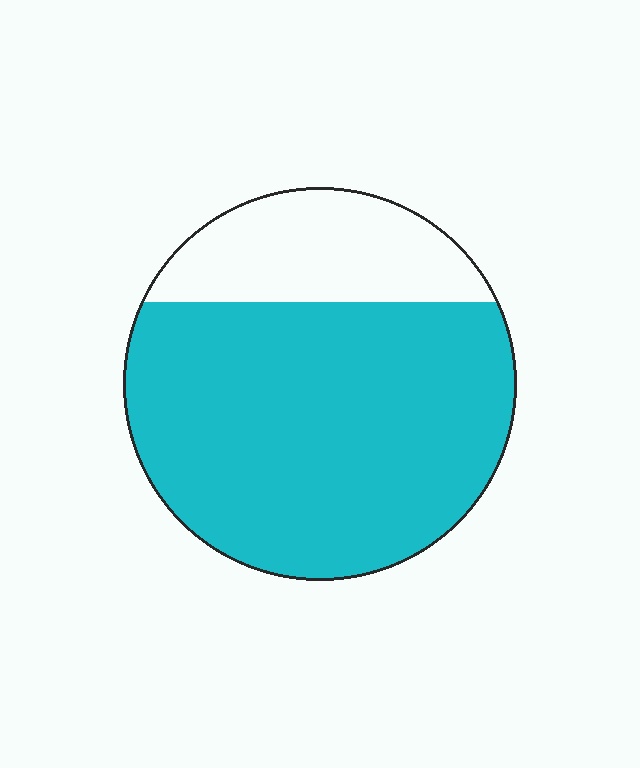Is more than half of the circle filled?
Yes.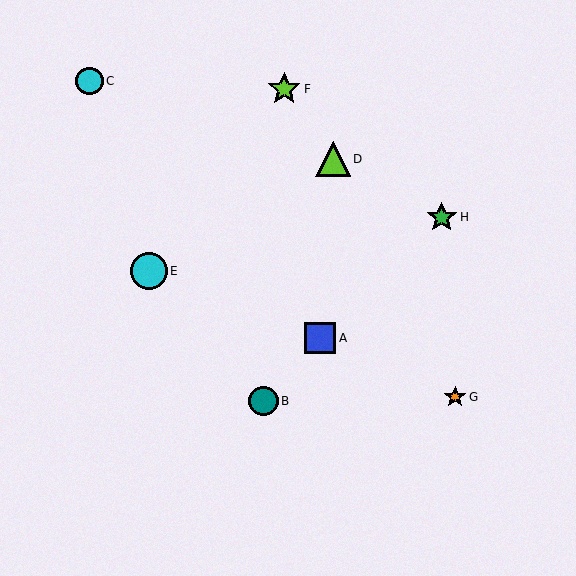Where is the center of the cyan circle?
The center of the cyan circle is at (149, 271).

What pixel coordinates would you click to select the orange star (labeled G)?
Click at (455, 397) to select the orange star G.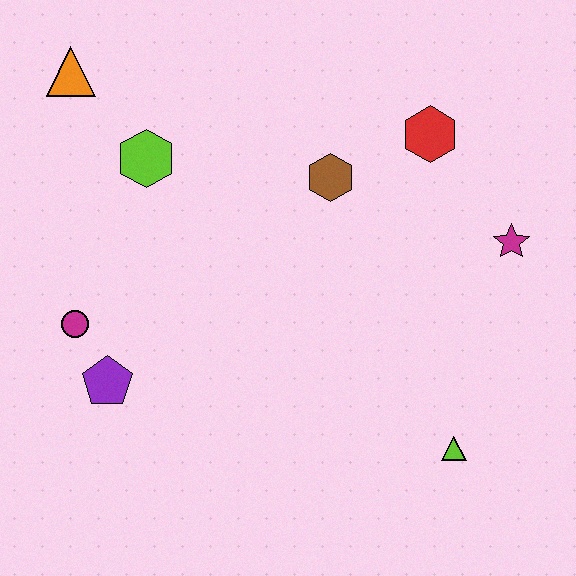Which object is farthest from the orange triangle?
The lime triangle is farthest from the orange triangle.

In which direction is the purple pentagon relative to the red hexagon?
The purple pentagon is to the left of the red hexagon.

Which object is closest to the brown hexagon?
The red hexagon is closest to the brown hexagon.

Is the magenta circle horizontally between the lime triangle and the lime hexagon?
No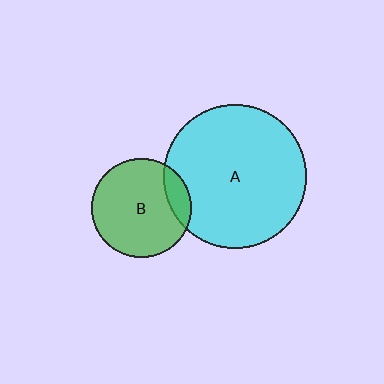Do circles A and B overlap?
Yes.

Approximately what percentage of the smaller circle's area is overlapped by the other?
Approximately 15%.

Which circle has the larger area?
Circle A (cyan).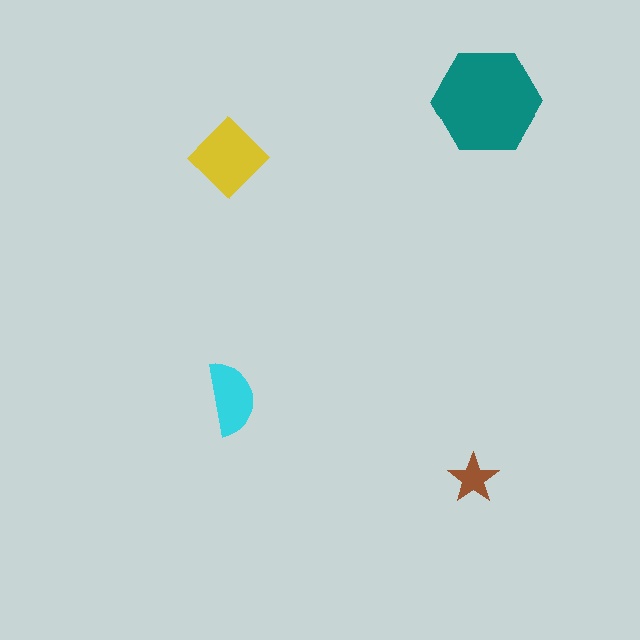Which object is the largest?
The teal hexagon.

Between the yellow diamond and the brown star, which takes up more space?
The yellow diamond.